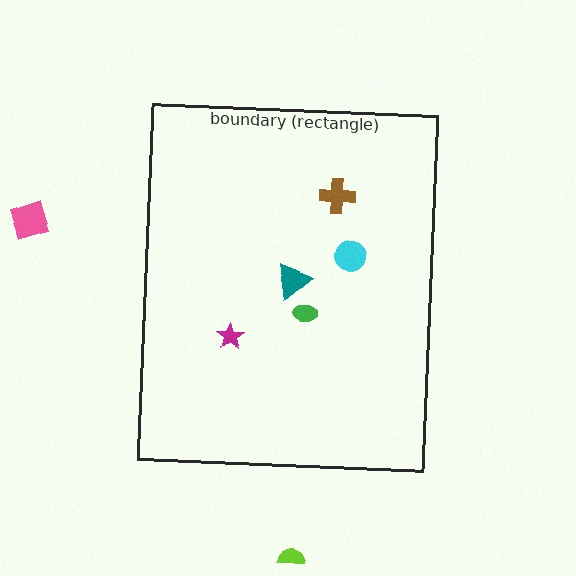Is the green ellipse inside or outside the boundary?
Inside.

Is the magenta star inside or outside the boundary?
Inside.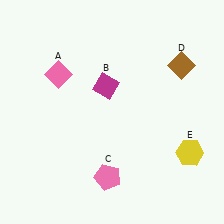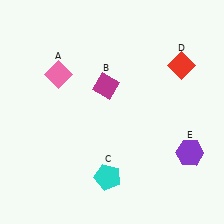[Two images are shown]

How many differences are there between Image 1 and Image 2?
There are 3 differences between the two images.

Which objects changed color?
C changed from pink to cyan. D changed from brown to red. E changed from yellow to purple.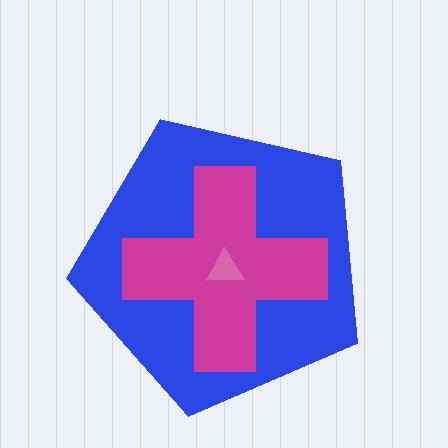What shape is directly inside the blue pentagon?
The magenta cross.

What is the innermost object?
The pink triangle.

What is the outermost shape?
The blue pentagon.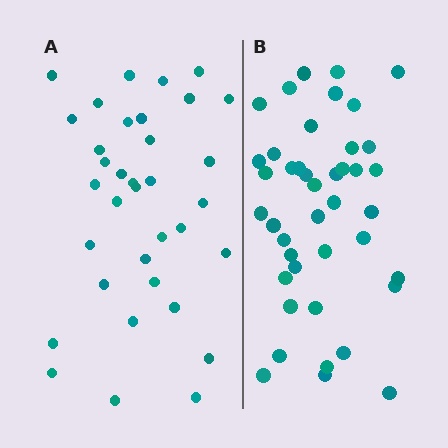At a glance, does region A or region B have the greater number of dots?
Region B (the right region) has more dots.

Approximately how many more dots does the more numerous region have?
Region B has roughly 8 or so more dots than region A.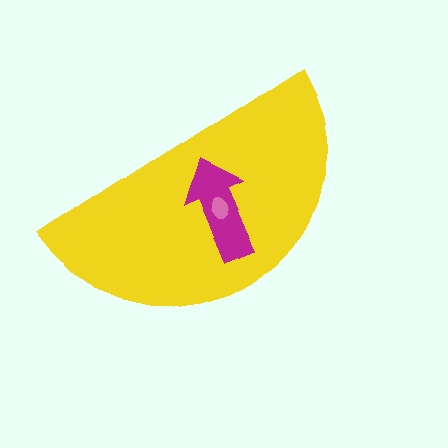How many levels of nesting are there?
3.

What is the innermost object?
The pink ellipse.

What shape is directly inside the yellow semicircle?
The magenta arrow.